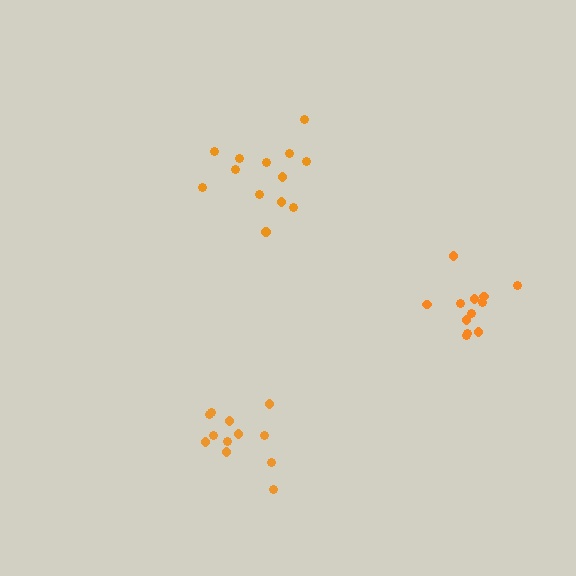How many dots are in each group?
Group 1: 12 dots, Group 2: 12 dots, Group 3: 13 dots (37 total).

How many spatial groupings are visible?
There are 3 spatial groupings.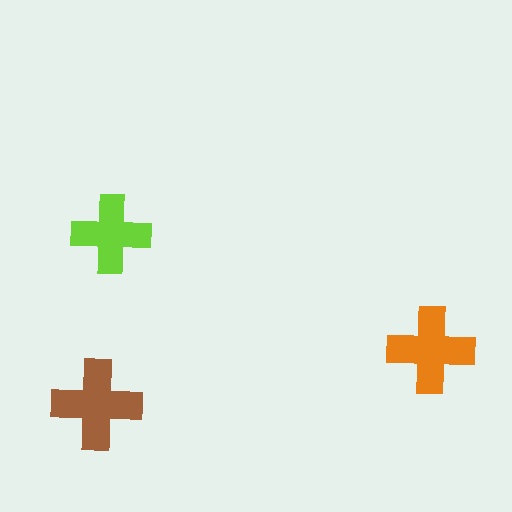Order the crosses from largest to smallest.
the brown one, the orange one, the lime one.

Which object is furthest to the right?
The orange cross is rightmost.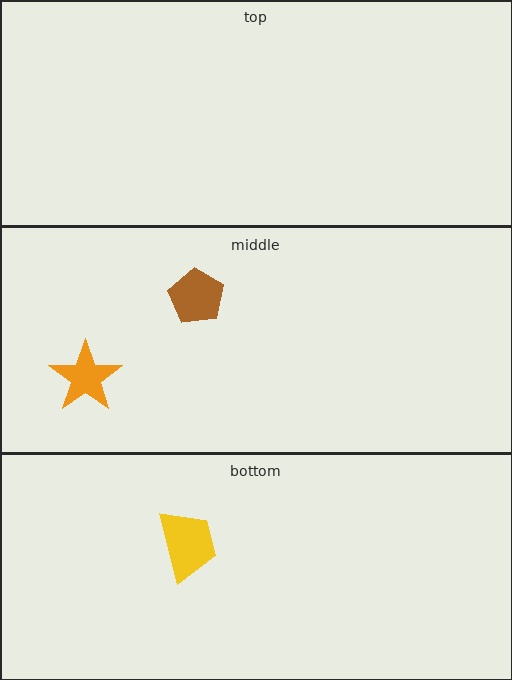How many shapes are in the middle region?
2.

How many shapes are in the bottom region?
1.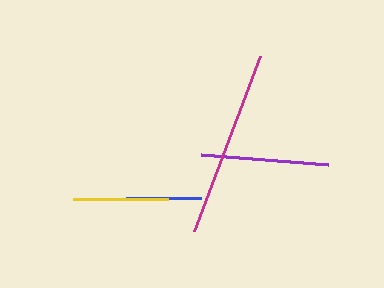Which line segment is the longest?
The magenta line is the longest at approximately 187 pixels.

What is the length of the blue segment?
The blue segment is approximately 75 pixels long.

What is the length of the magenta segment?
The magenta segment is approximately 187 pixels long.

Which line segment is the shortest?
The blue line is the shortest at approximately 75 pixels.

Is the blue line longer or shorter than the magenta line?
The magenta line is longer than the blue line.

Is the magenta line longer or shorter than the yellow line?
The magenta line is longer than the yellow line.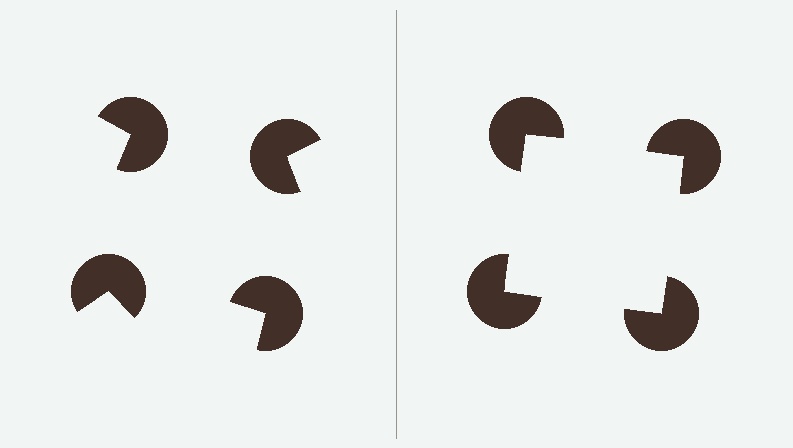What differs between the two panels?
The pac-man discs are positioned identically on both sides; only the wedge orientations differ. On the right they align to a square; on the left they are misaligned.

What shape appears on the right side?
An illusory square.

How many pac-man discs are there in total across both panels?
8 — 4 on each side.